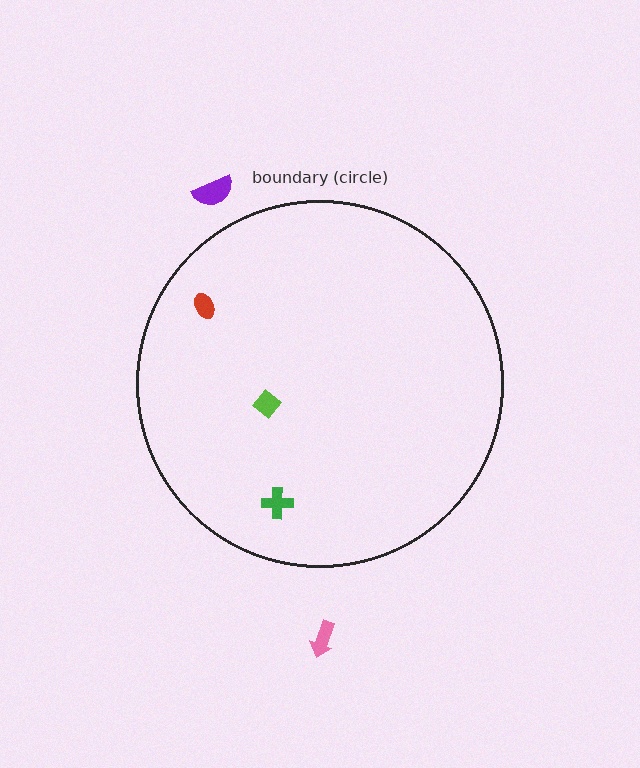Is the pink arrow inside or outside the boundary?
Outside.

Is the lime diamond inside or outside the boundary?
Inside.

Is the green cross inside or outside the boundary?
Inside.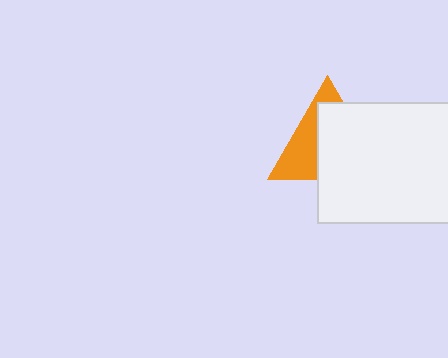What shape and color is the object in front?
The object in front is a white rectangle.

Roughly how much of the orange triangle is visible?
A small part of it is visible (roughly 41%).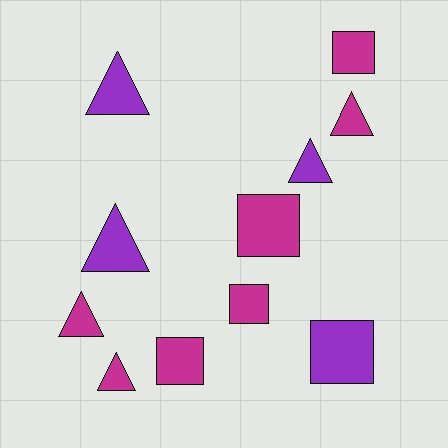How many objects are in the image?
There are 11 objects.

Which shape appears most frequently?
Triangle, with 6 objects.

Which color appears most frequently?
Magenta, with 7 objects.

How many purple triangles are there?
There are 3 purple triangles.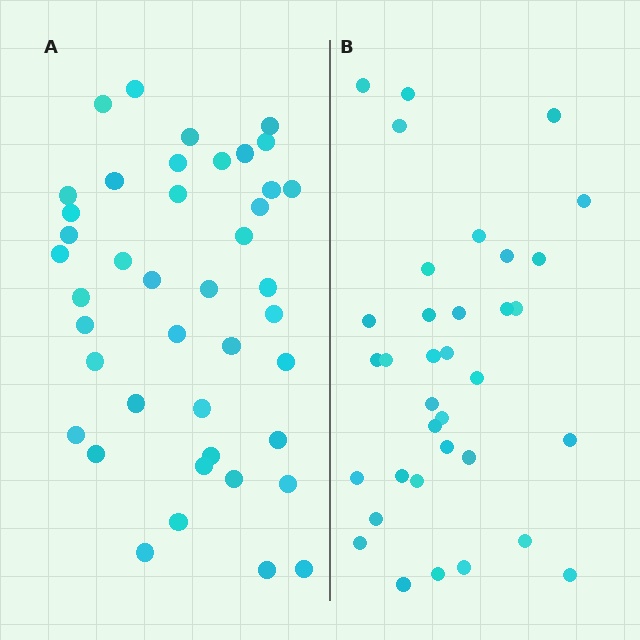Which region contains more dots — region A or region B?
Region A (the left region) has more dots.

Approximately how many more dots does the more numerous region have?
Region A has roughly 8 or so more dots than region B.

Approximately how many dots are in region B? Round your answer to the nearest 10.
About 40 dots. (The exact count is 35, which rounds to 40.)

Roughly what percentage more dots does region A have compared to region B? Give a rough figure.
About 20% more.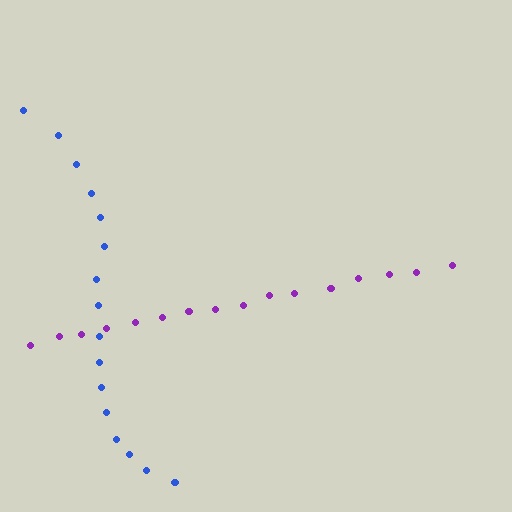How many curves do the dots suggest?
There are 2 distinct paths.